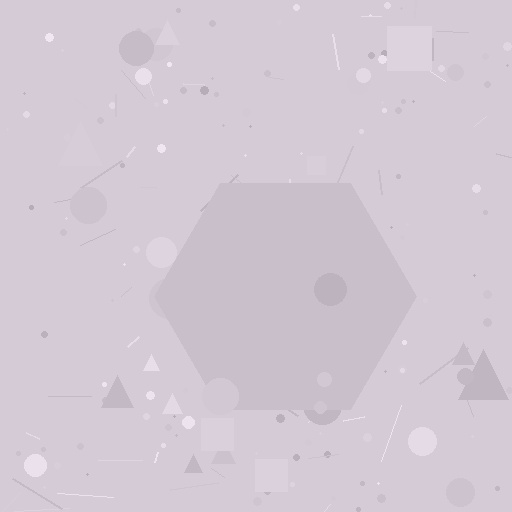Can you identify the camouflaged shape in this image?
The camouflaged shape is a hexagon.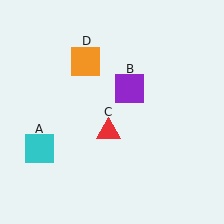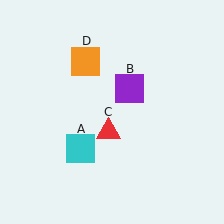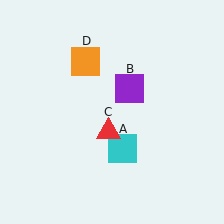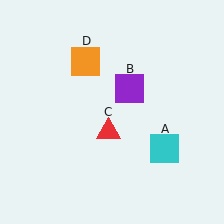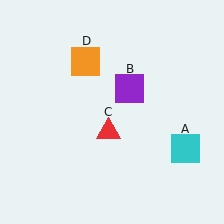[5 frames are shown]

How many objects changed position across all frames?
1 object changed position: cyan square (object A).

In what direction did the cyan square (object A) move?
The cyan square (object A) moved right.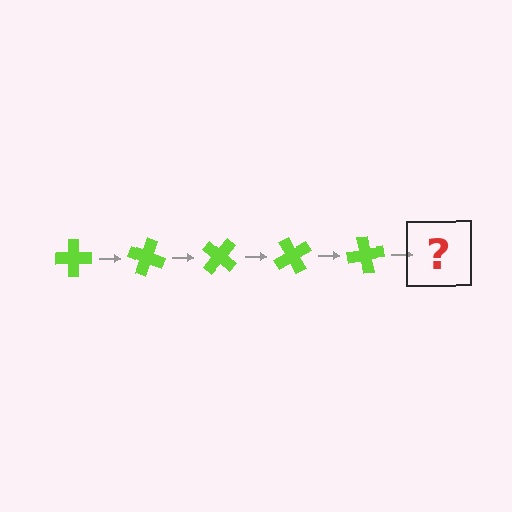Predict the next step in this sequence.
The next step is a lime cross rotated 100 degrees.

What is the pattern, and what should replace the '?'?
The pattern is that the cross rotates 20 degrees each step. The '?' should be a lime cross rotated 100 degrees.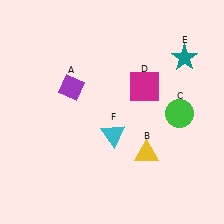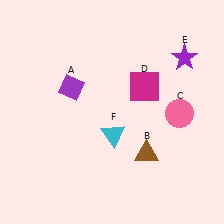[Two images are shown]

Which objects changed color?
B changed from yellow to brown. C changed from green to pink. E changed from teal to purple.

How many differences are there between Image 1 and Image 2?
There are 3 differences between the two images.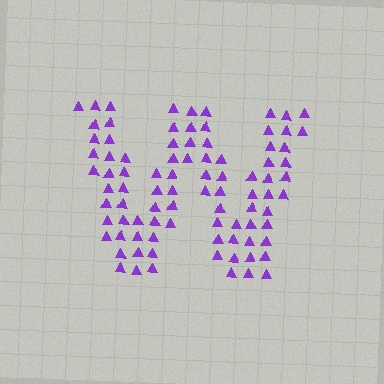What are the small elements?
The small elements are triangles.